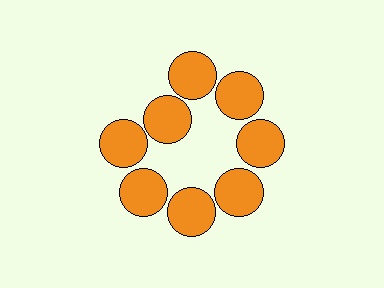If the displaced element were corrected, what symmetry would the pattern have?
It would have 8-fold rotational symmetry — the pattern would map onto itself every 45 degrees.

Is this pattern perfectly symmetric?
No. The 8 orange circles are arranged in a ring, but one element near the 10 o'clock position is pulled inward toward the center, breaking the 8-fold rotational symmetry.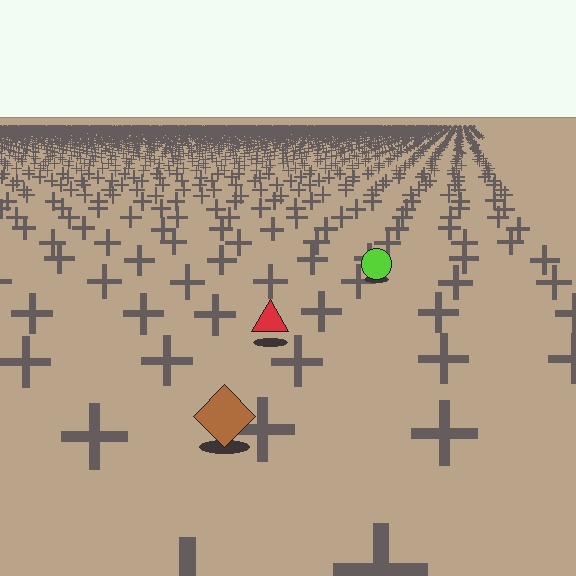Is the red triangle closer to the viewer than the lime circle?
Yes. The red triangle is closer — you can tell from the texture gradient: the ground texture is coarser near it.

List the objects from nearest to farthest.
From nearest to farthest: the brown diamond, the red triangle, the lime circle.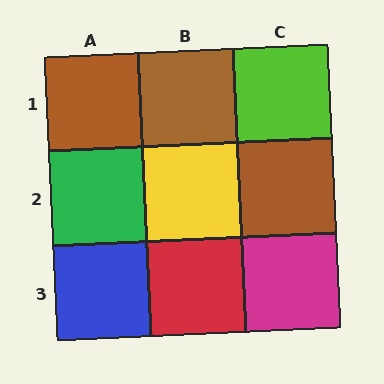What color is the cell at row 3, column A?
Blue.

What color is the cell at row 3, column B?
Red.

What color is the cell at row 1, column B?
Brown.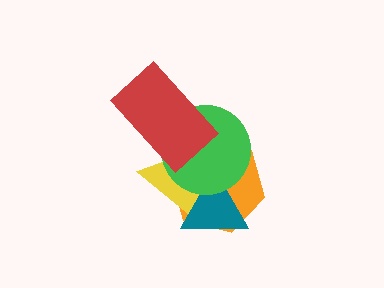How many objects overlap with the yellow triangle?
4 objects overlap with the yellow triangle.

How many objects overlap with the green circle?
4 objects overlap with the green circle.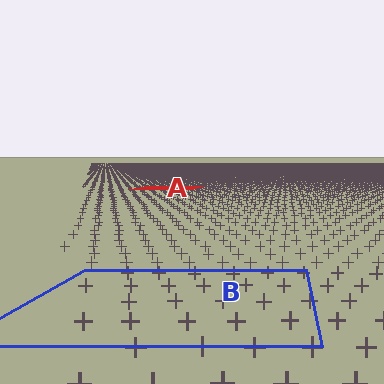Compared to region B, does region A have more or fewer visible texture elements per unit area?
Region A has more texture elements per unit area — they are packed more densely because it is farther away.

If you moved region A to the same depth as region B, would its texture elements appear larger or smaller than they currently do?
They would appear larger. At a closer depth, the same texture elements are projected at a bigger on-screen size.